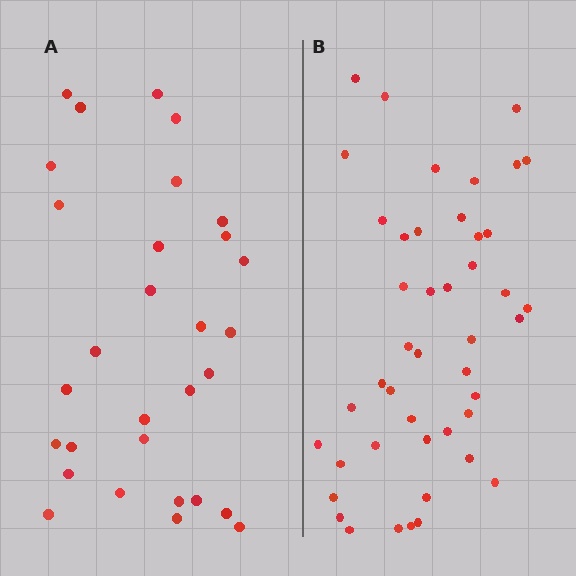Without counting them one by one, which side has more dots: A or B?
Region B (the right region) has more dots.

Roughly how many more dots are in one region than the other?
Region B has approximately 15 more dots than region A.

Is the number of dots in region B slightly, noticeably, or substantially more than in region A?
Region B has substantially more. The ratio is roughly 1.5 to 1.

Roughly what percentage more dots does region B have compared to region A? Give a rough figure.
About 50% more.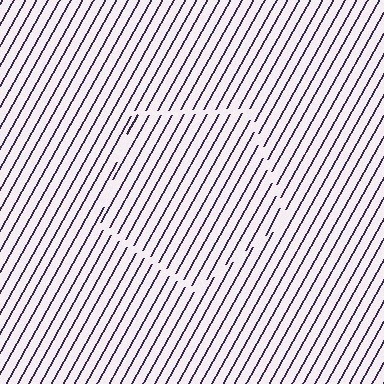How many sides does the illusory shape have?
5 sides — the line-ends trace a pentagon.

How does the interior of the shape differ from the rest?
The interior of the shape contains the same grating, shifted by half a period — the contour is defined by the phase discontinuity where line-ends from the inner and outer gratings abut.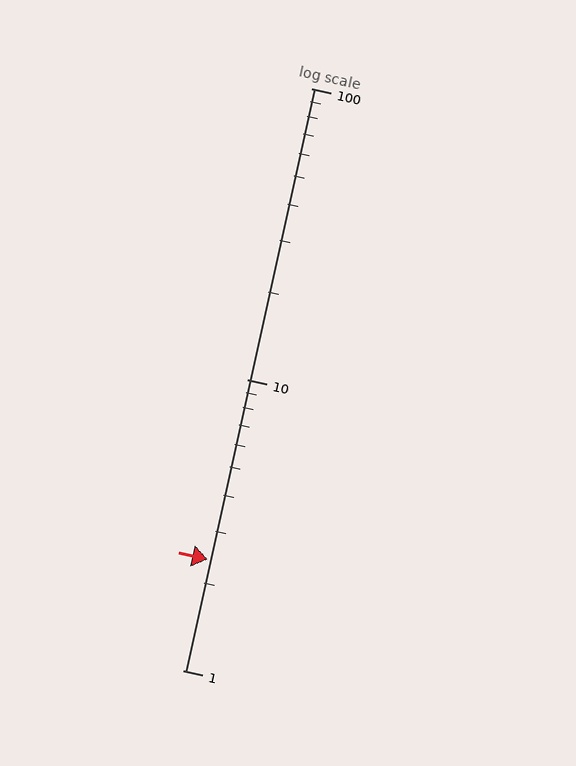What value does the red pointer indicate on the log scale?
The pointer indicates approximately 2.4.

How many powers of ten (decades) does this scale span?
The scale spans 2 decades, from 1 to 100.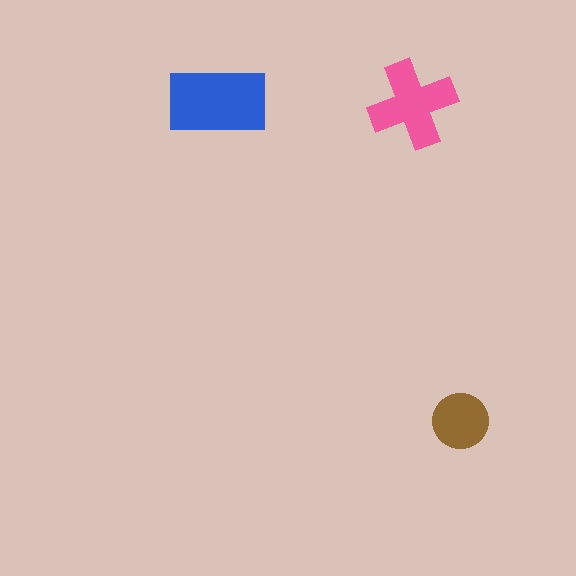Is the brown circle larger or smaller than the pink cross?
Smaller.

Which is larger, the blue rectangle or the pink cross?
The blue rectangle.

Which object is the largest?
The blue rectangle.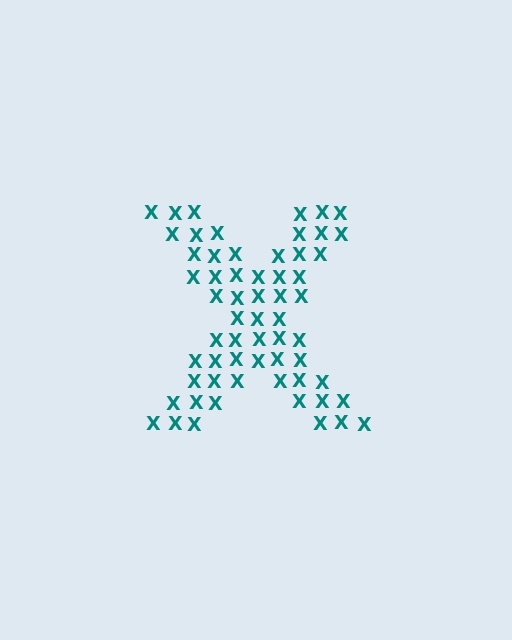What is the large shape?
The large shape is the letter X.